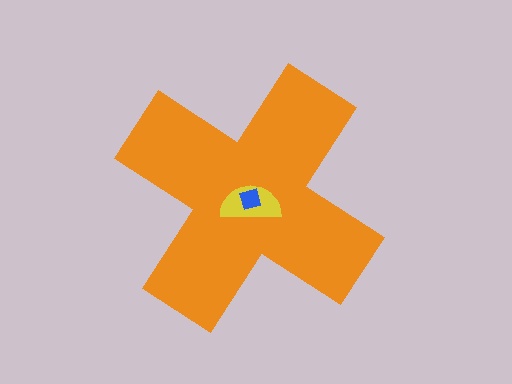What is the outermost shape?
The orange cross.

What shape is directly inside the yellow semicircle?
The blue diamond.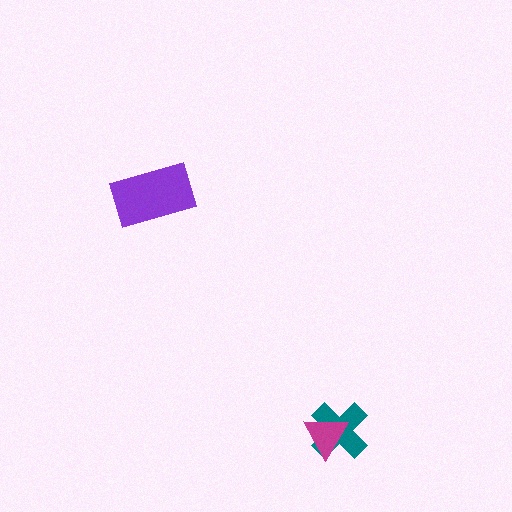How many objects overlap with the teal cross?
1 object overlaps with the teal cross.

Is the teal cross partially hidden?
Yes, it is partially covered by another shape.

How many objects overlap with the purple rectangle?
0 objects overlap with the purple rectangle.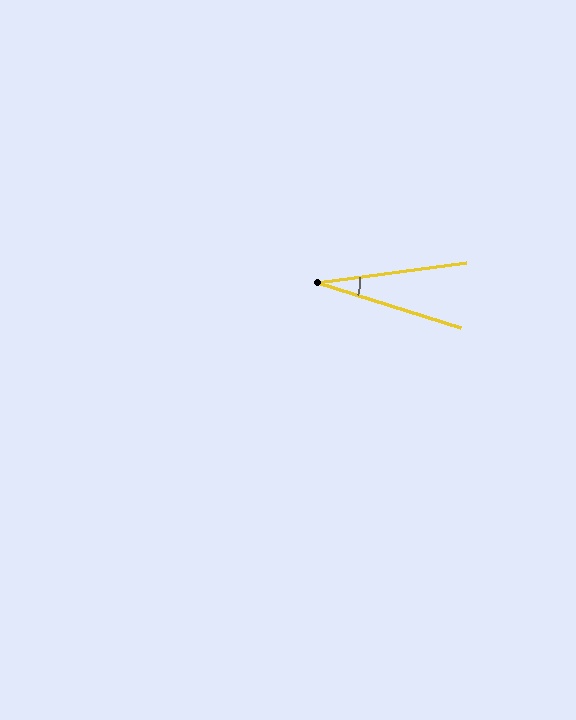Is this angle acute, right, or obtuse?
It is acute.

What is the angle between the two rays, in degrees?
Approximately 25 degrees.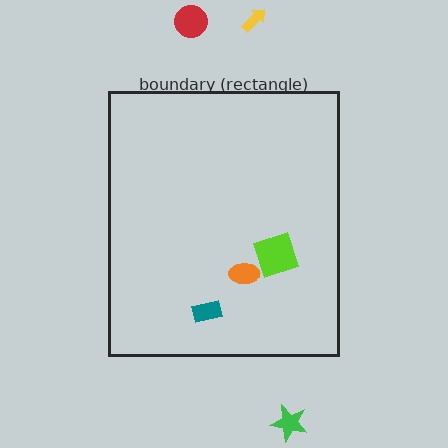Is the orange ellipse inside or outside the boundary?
Inside.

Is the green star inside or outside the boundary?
Outside.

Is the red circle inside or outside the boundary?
Outside.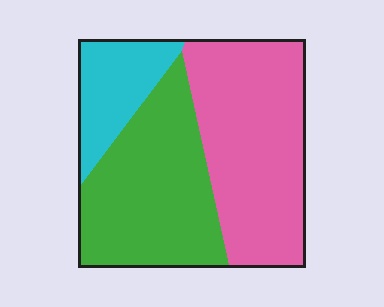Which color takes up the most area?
Pink, at roughly 45%.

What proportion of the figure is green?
Green covers roughly 40% of the figure.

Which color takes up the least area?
Cyan, at roughly 15%.